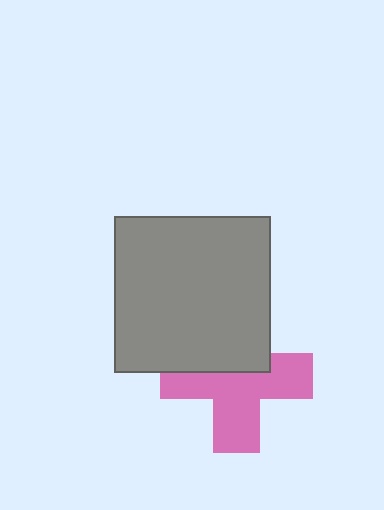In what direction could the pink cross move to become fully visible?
The pink cross could move down. That would shift it out from behind the gray square entirely.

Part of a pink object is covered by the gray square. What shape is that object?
It is a cross.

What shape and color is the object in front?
The object in front is a gray square.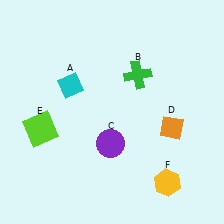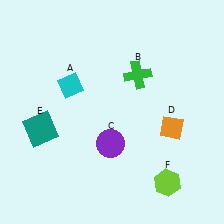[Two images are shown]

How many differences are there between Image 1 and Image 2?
There are 2 differences between the two images.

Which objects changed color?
E changed from lime to teal. F changed from yellow to lime.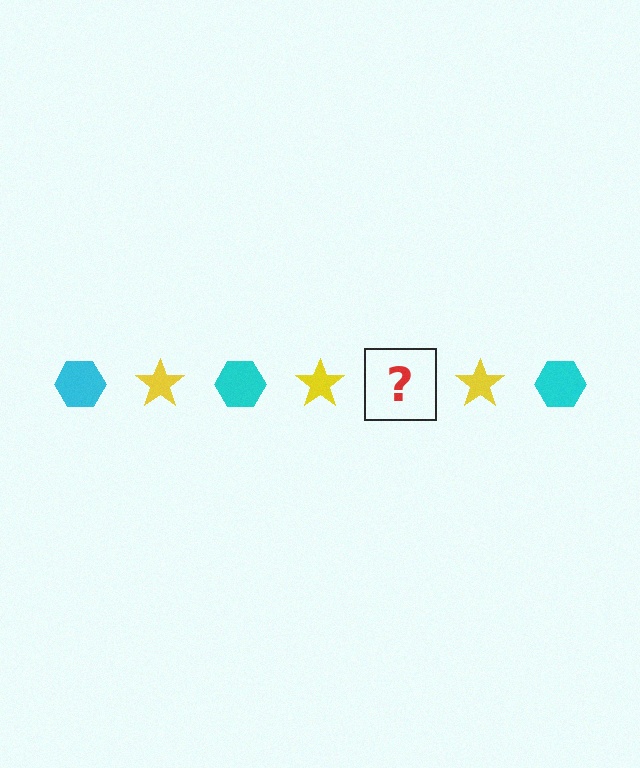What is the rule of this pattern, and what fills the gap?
The rule is that the pattern alternates between cyan hexagon and yellow star. The gap should be filled with a cyan hexagon.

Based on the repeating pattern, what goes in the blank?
The blank should be a cyan hexagon.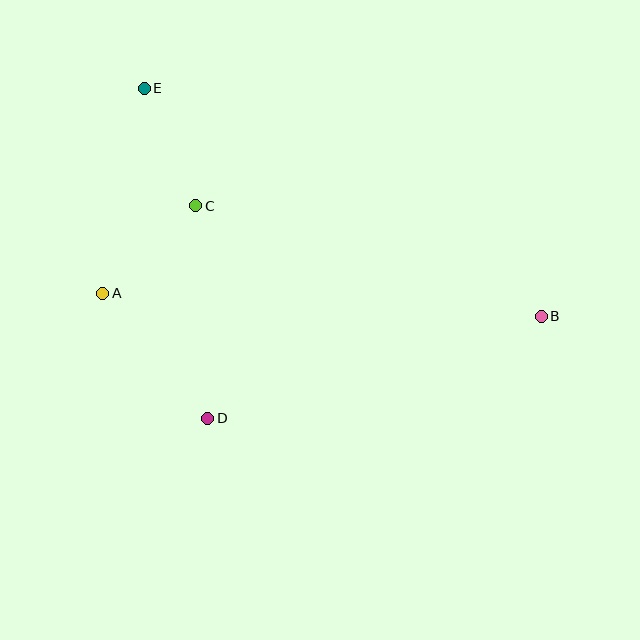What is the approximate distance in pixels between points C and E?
The distance between C and E is approximately 128 pixels.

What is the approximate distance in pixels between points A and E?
The distance between A and E is approximately 209 pixels.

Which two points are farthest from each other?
Points B and E are farthest from each other.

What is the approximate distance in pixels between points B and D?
The distance between B and D is approximately 349 pixels.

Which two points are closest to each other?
Points A and C are closest to each other.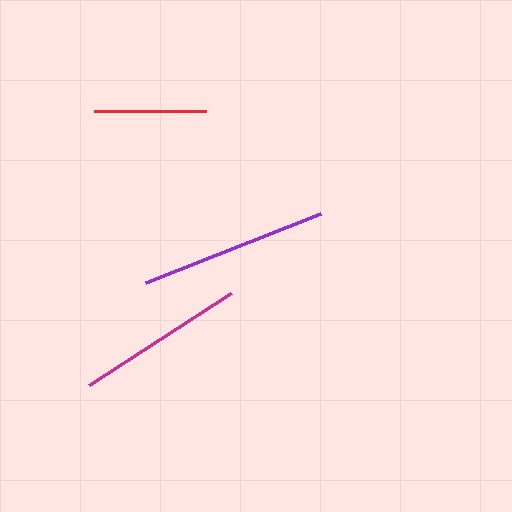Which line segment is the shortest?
The red line is the shortest at approximately 112 pixels.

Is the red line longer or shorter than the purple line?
The purple line is longer than the red line.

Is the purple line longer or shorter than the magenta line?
The purple line is longer than the magenta line.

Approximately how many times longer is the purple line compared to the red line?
The purple line is approximately 1.7 times the length of the red line.